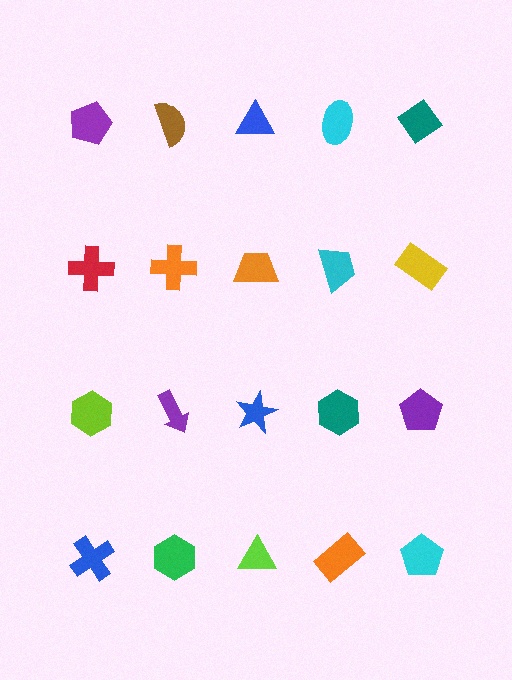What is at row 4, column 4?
An orange rectangle.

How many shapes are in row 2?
5 shapes.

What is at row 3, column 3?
A blue star.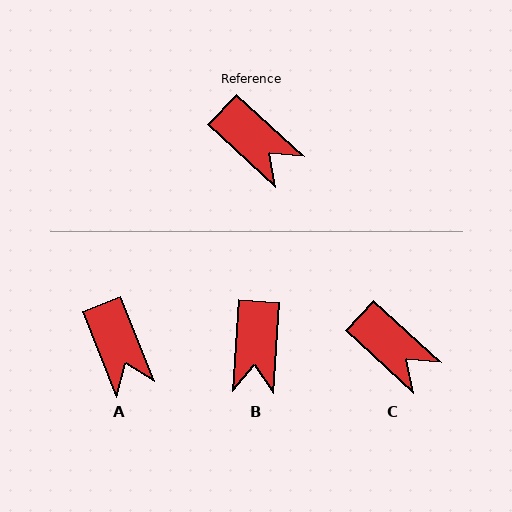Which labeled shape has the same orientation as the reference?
C.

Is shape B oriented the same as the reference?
No, it is off by about 51 degrees.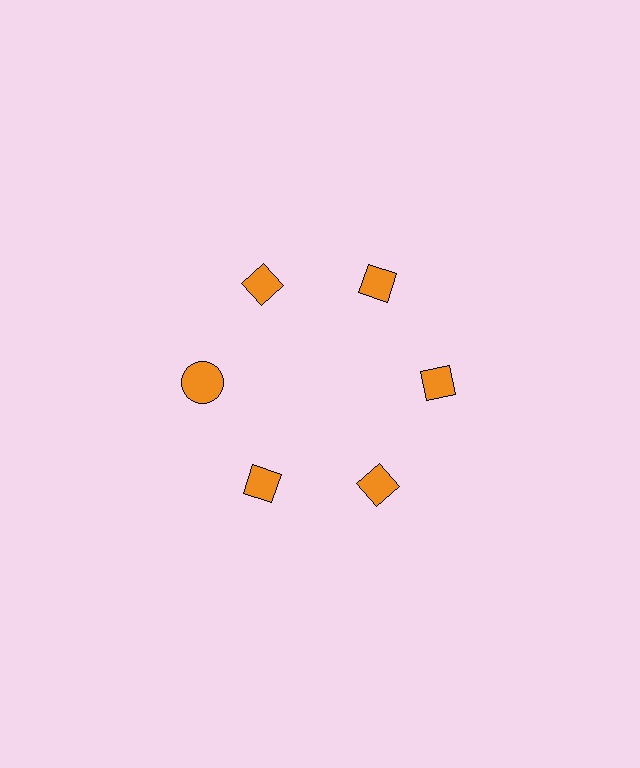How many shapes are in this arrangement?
There are 6 shapes arranged in a ring pattern.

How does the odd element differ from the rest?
It has a different shape: circle instead of diamond.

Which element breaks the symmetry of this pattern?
The orange circle at roughly the 9 o'clock position breaks the symmetry. All other shapes are orange diamonds.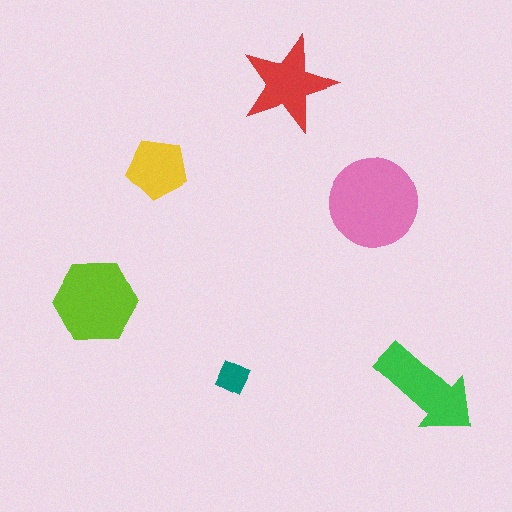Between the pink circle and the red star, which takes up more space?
The pink circle.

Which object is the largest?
The pink circle.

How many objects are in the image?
There are 6 objects in the image.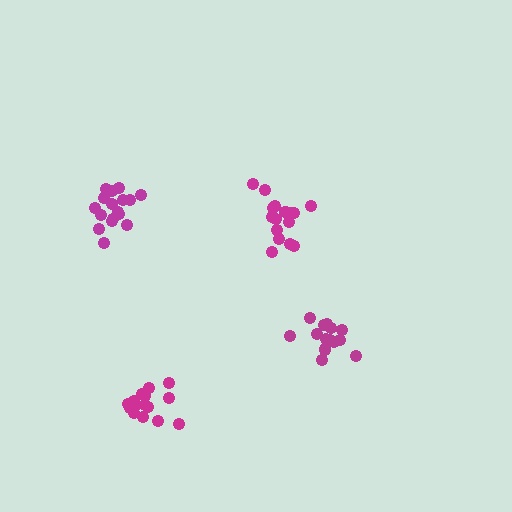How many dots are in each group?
Group 1: 15 dots, Group 2: 16 dots, Group 3: 14 dots, Group 4: 17 dots (62 total).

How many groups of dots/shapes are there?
There are 4 groups.